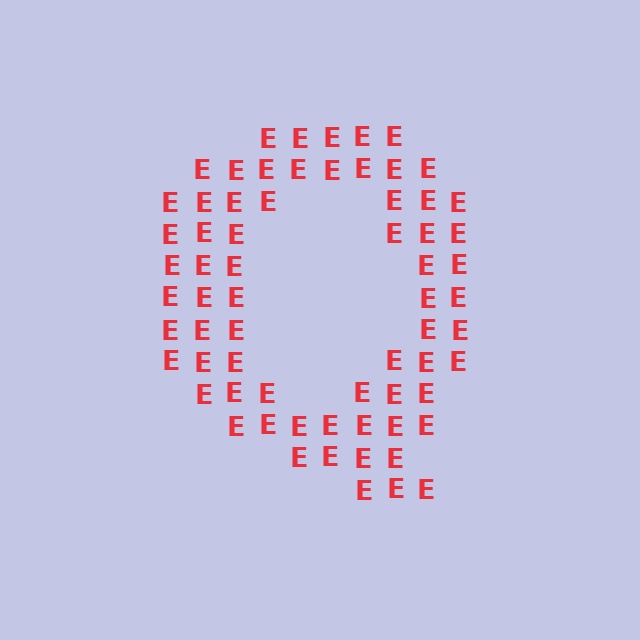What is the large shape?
The large shape is the letter Q.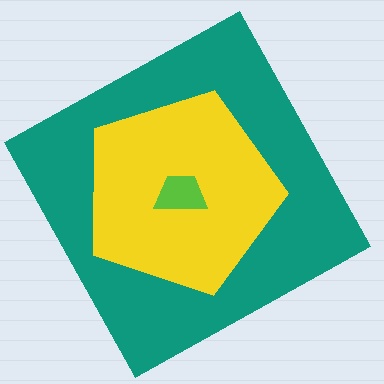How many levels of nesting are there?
3.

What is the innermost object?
The lime trapezoid.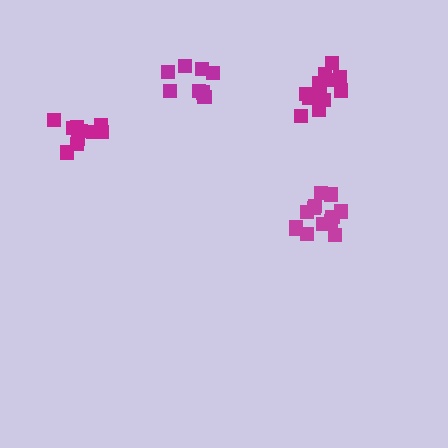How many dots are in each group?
Group 1: 12 dots, Group 2: 8 dots, Group 3: 10 dots, Group 4: 13 dots (43 total).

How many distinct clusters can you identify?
There are 4 distinct clusters.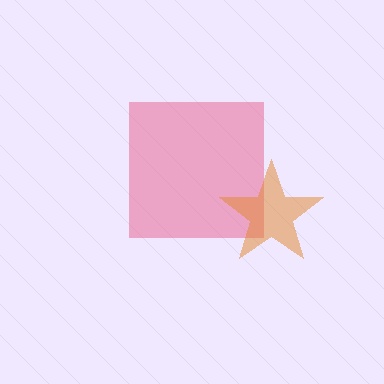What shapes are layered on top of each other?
The layered shapes are: a pink square, an orange star.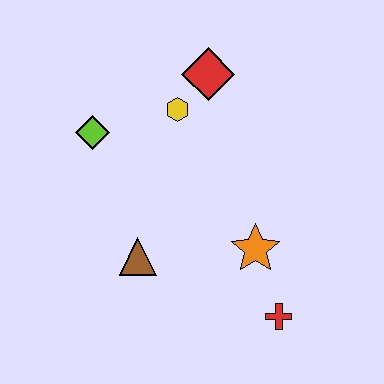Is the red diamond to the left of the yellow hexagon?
No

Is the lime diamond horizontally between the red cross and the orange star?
No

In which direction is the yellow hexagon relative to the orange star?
The yellow hexagon is above the orange star.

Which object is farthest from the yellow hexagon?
The red cross is farthest from the yellow hexagon.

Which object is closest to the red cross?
The orange star is closest to the red cross.